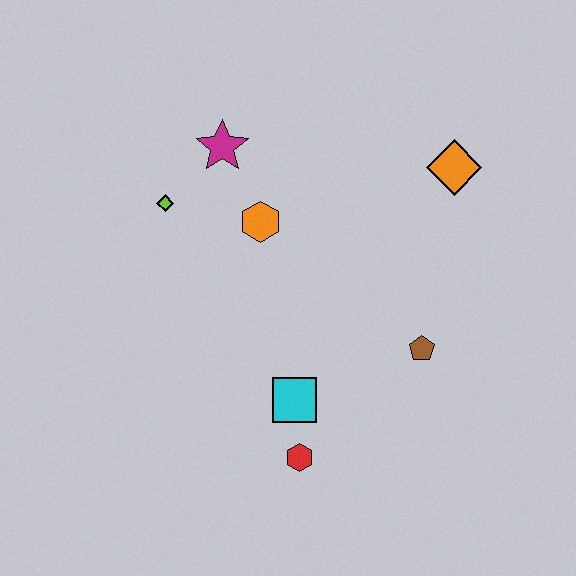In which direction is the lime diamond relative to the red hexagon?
The lime diamond is above the red hexagon.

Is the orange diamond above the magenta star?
No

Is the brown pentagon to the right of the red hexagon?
Yes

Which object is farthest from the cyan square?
The orange diamond is farthest from the cyan square.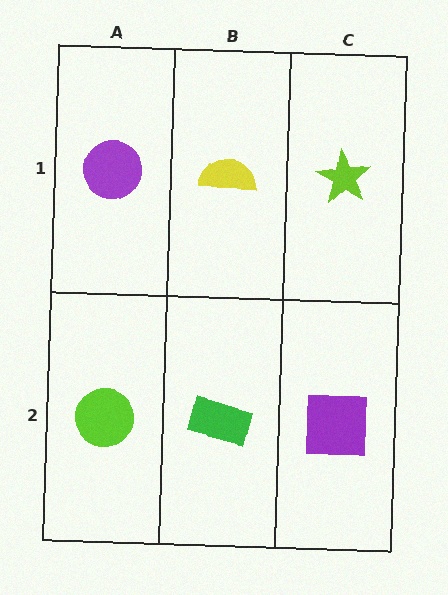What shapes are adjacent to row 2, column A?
A purple circle (row 1, column A), a green rectangle (row 2, column B).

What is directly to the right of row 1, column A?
A yellow semicircle.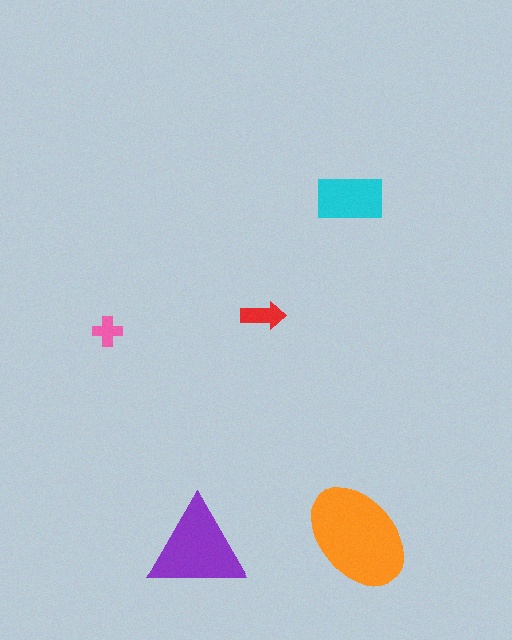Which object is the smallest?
The pink cross.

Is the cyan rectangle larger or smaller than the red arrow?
Larger.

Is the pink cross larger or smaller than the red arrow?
Smaller.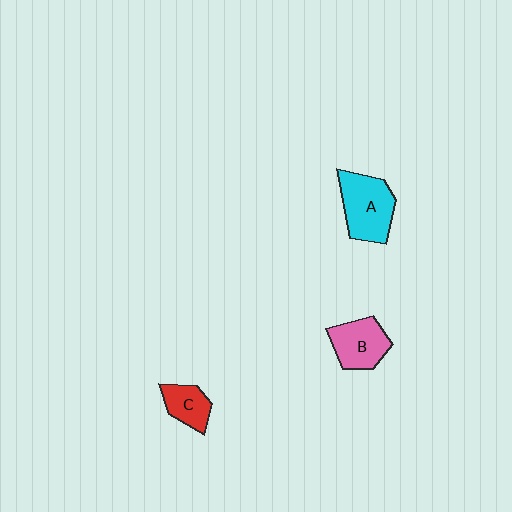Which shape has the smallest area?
Shape C (red).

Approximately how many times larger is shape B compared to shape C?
Approximately 1.4 times.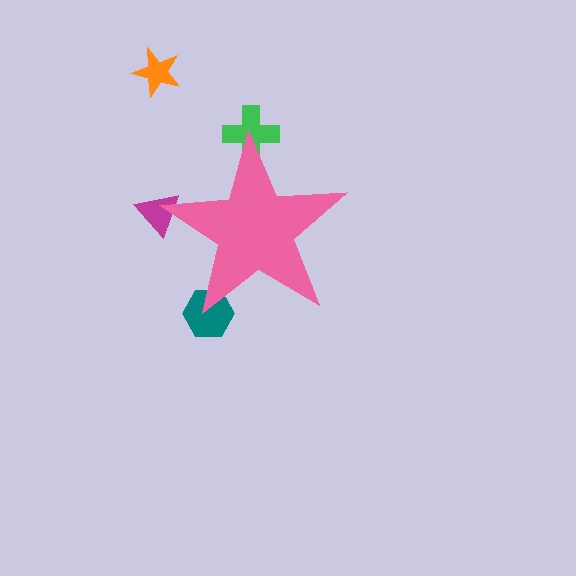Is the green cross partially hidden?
Yes, the green cross is partially hidden behind the pink star.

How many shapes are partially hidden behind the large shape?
3 shapes are partially hidden.